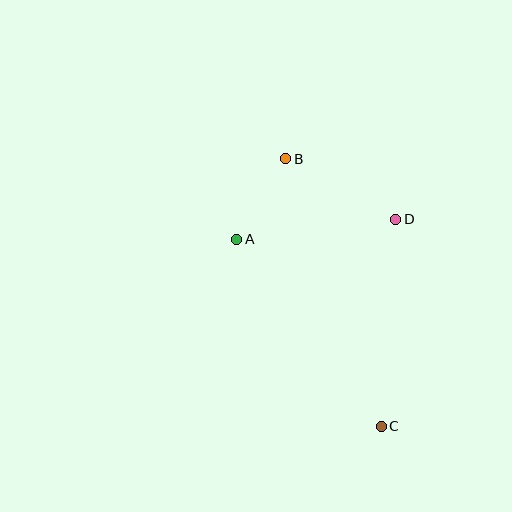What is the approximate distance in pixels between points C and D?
The distance between C and D is approximately 207 pixels.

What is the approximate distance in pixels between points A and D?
The distance between A and D is approximately 160 pixels.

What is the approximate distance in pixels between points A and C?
The distance between A and C is approximately 236 pixels.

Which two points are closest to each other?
Points A and B are closest to each other.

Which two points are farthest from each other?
Points B and C are farthest from each other.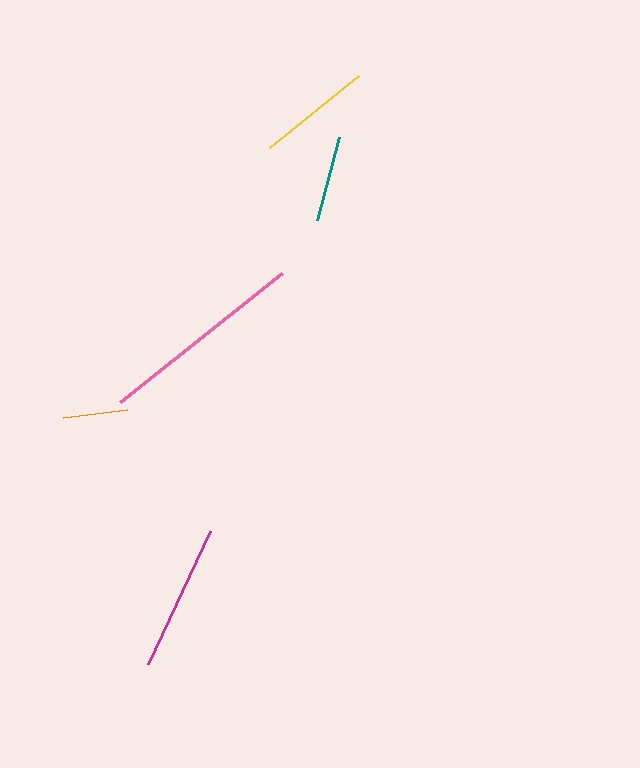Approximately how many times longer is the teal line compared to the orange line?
The teal line is approximately 1.3 times the length of the orange line.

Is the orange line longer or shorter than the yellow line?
The yellow line is longer than the orange line.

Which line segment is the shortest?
The orange line is the shortest at approximately 65 pixels.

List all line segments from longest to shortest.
From longest to shortest: pink, magenta, yellow, teal, orange.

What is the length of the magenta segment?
The magenta segment is approximately 146 pixels long.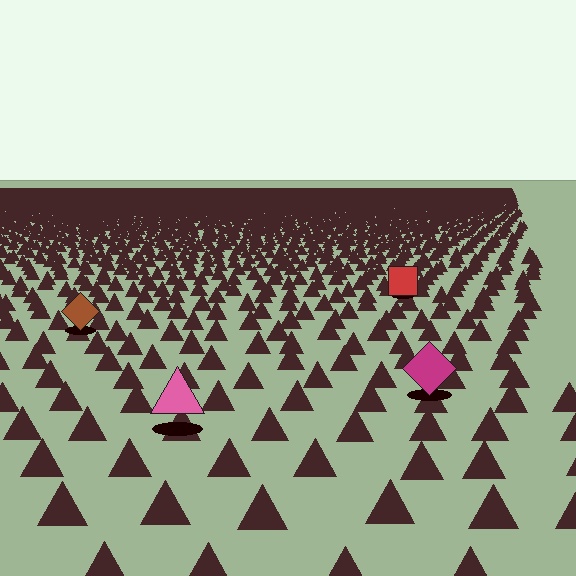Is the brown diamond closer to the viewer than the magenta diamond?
No. The magenta diamond is closer — you can tell from the texture gradient: the ground texture is coarser near it.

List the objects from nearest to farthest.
From nearest to farthest: the pink triangle, the magenta diamond, the brown diamond, the red square.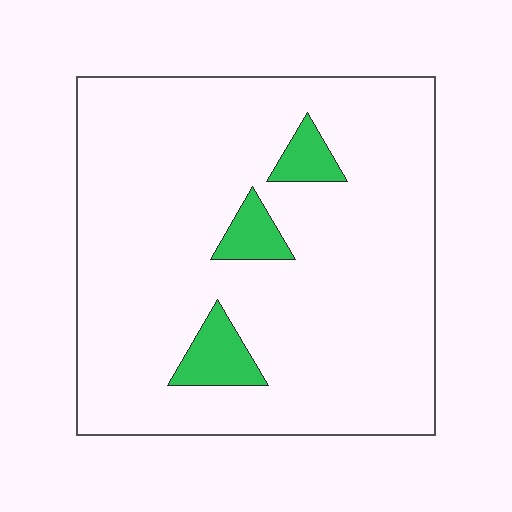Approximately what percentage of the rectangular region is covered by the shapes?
Approximately 10%.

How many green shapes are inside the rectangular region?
3.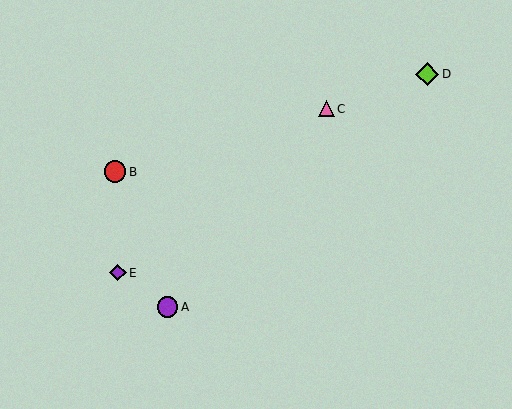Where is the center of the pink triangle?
The center of the pink triangle is at (326, 109).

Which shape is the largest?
The lime diamond (labeled D) is the largest.